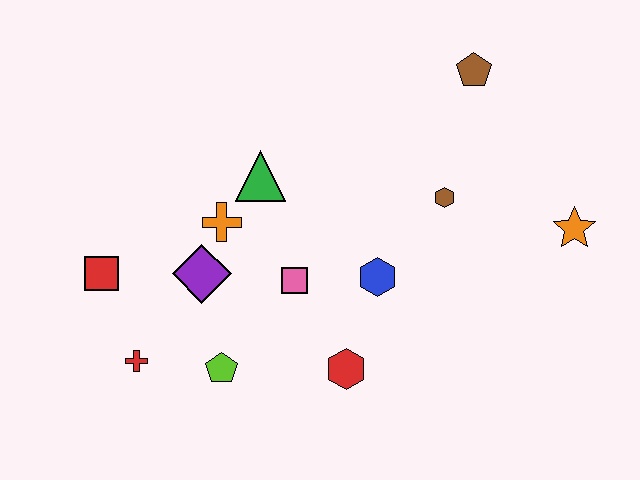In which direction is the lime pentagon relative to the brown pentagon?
The lime pentagon is below the brown pentagon.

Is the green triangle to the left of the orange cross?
No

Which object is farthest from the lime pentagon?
The brown pentagon is farthest from the lime pentagon.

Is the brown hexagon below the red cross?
No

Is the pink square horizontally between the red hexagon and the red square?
Yes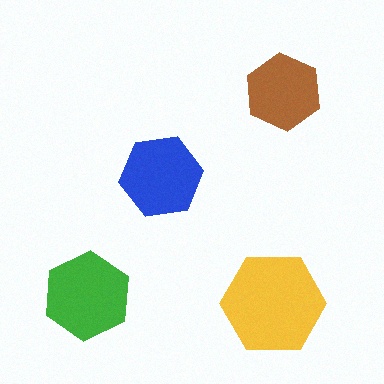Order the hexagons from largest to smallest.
the yellow one, the green one, the blue one, the brown one.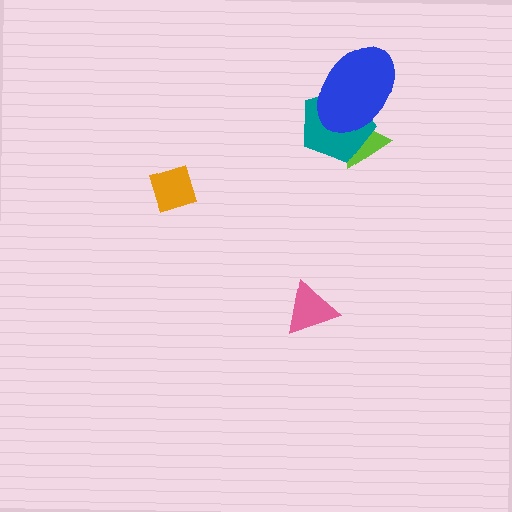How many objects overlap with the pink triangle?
0 objects overlap with the pink triangle.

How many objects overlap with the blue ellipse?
2 objects overlap with the blue ellipse.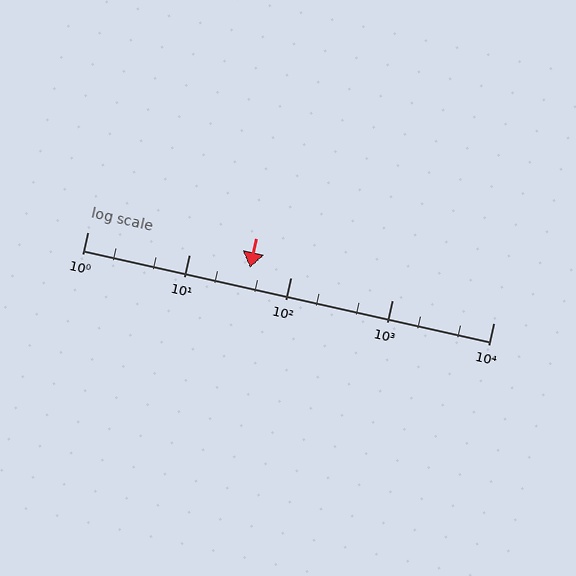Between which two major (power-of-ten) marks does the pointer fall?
The pointer is between 10 and 100.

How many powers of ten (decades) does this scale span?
The scale spans 4 decades, from 1 to 10000.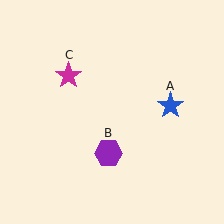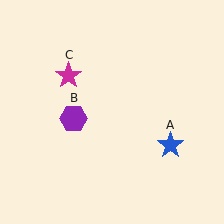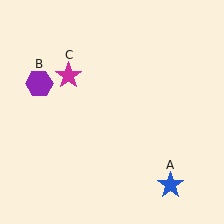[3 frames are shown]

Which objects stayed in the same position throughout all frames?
Magenta star (object C) remained stationary.